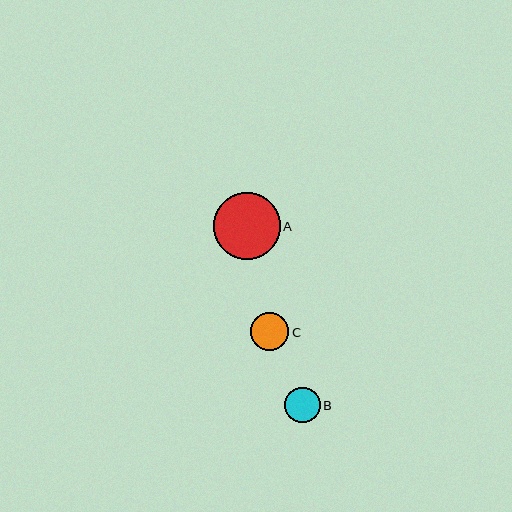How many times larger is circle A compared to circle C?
Circle A is approximately 1.8 times the size of circle C.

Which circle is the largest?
Circle A is the largest with a size of approximately 67 pixels.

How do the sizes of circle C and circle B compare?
Circle C and circle B are approximately the same size.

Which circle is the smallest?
Circle B is the smallest with a size of approximately 35 pixels.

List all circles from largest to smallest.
From largest to smallest: A, C, B.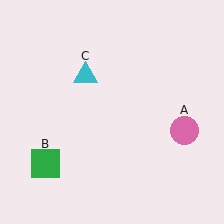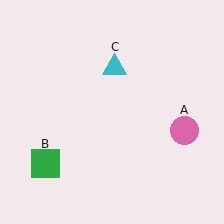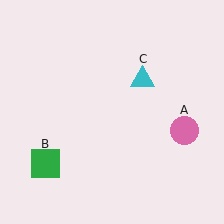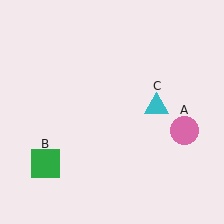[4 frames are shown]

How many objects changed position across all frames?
1 object changed position: cyan triangle (object C).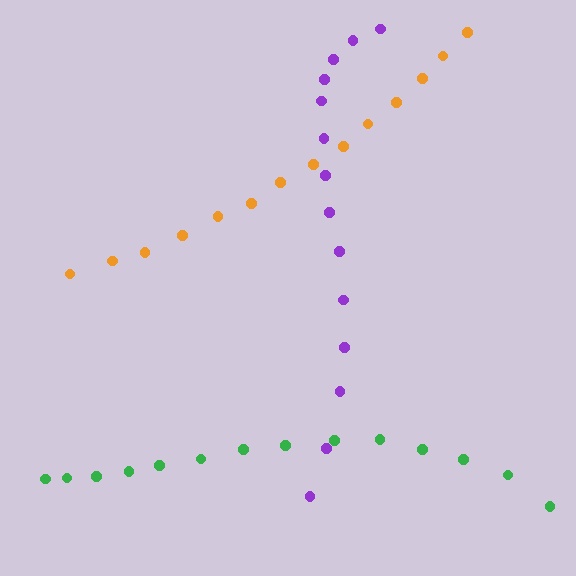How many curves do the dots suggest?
There are 3 distinct paths.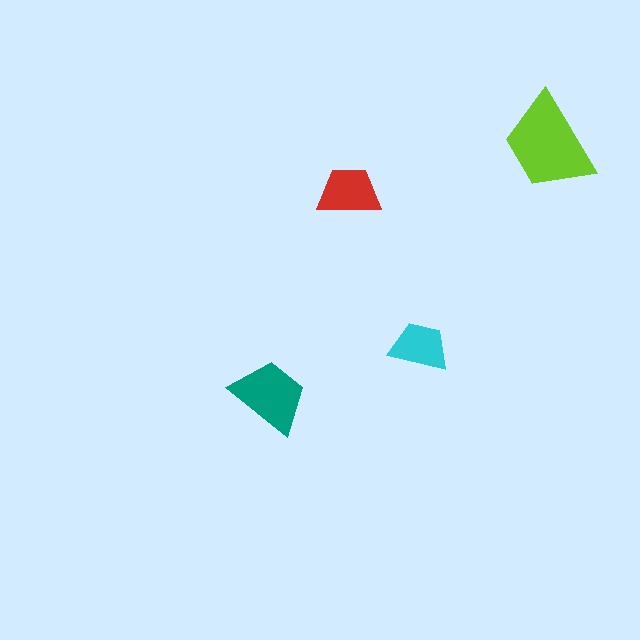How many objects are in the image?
There are 4 objects in the image.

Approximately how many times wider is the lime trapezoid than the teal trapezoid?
About 1.5 times wider.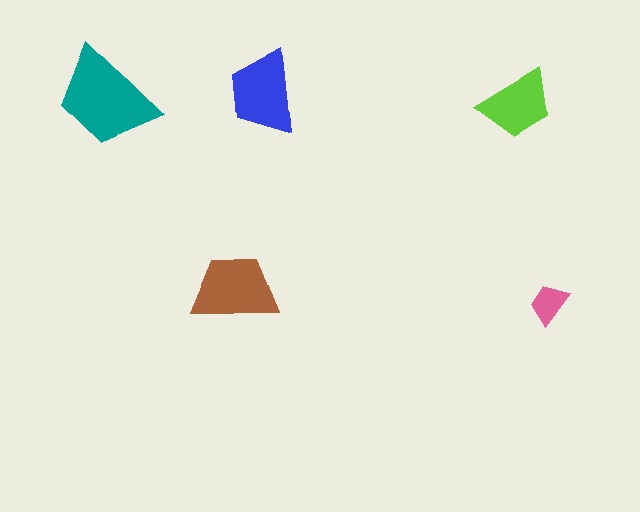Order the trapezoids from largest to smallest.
the teal one, the brown one, the blue one, the lime one, the pink one.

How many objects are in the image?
There are 5 objects in the image.